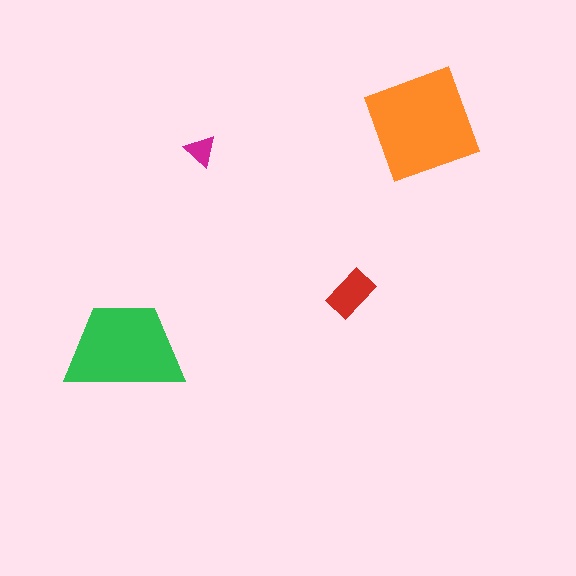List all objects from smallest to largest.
The magenta triangle, the red rectangle, the green trapezoid, the orange square.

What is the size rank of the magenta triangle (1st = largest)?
4th.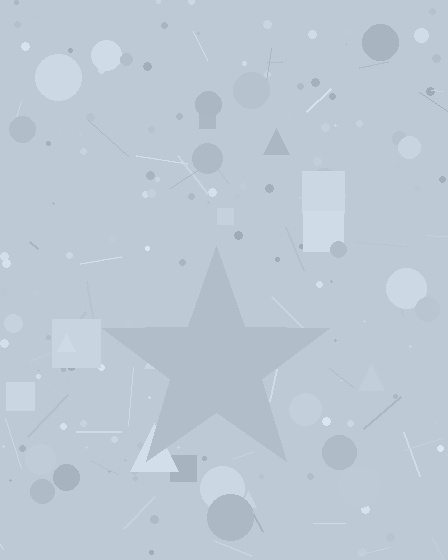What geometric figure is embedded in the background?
A star is embedded in the background.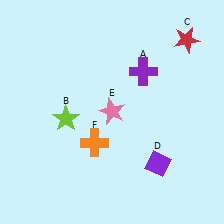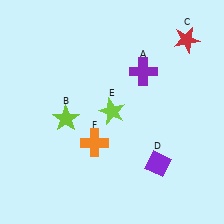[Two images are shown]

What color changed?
The star (E) changed from pink in Image 1 to lime in Image 2.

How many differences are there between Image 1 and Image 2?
There is 1 difference between the two images.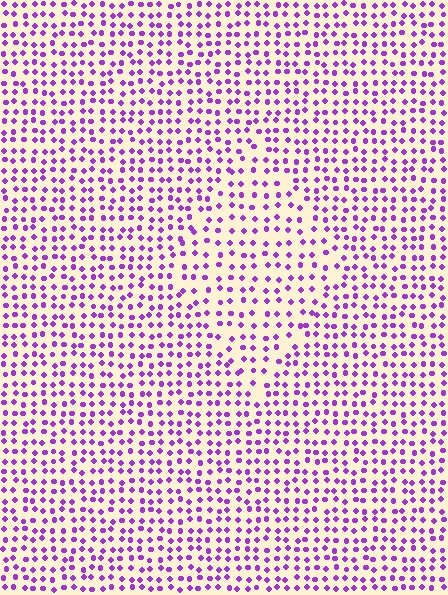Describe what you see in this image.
The image contains small purple elements arranged at two different densities. A diamond-shaped region is visible where the elements are less densely packed than the surrounding area.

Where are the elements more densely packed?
The elements are more densely packed outside the diamond boundary.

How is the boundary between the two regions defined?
The boundary is defined by a change in element density (approximately 1.5x ratio). All elements are the same color, size, and shape.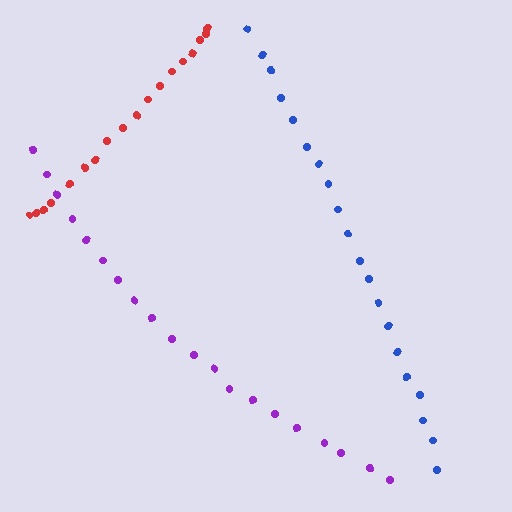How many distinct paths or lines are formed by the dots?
There are 3 distinct paths.